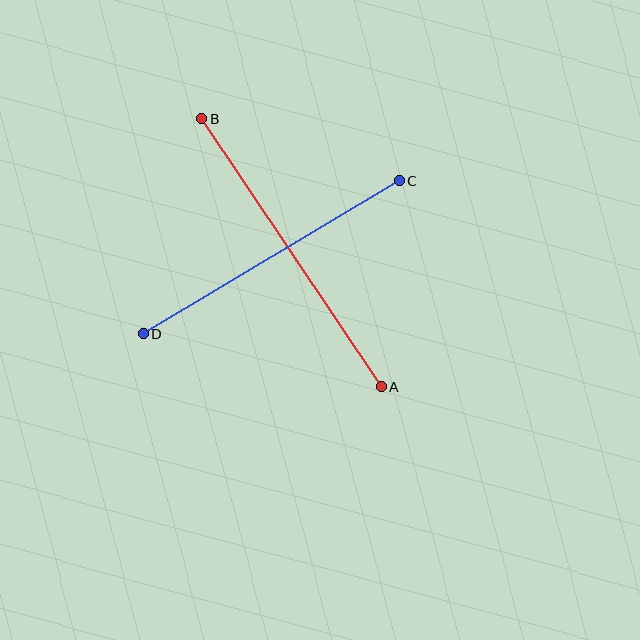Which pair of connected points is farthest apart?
Points A and B are farthest apart.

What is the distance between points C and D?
The distance is approximately 298 pixels.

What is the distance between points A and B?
The distance is approximately 322 pixels.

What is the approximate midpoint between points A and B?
The midpoint is at approximately (292, 253) pixels.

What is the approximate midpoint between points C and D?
The midpoint is at approximately (271, 257) pixels.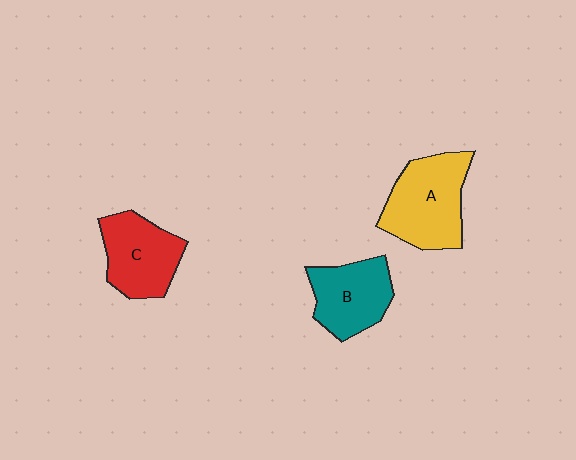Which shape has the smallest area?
Shape B (teal).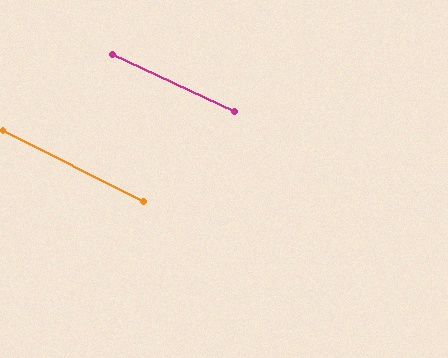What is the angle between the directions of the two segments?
Approximately 2 degrees.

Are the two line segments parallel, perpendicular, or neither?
Parallel — their directions differ by only 1.8°.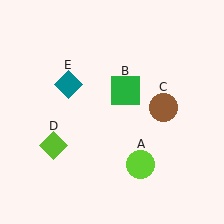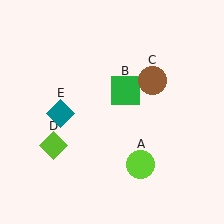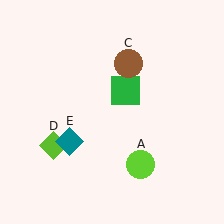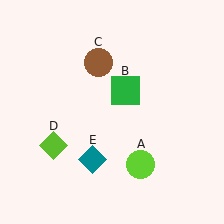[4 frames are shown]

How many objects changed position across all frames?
2 objects changed position: brown circle (object C), teal diamond (object E).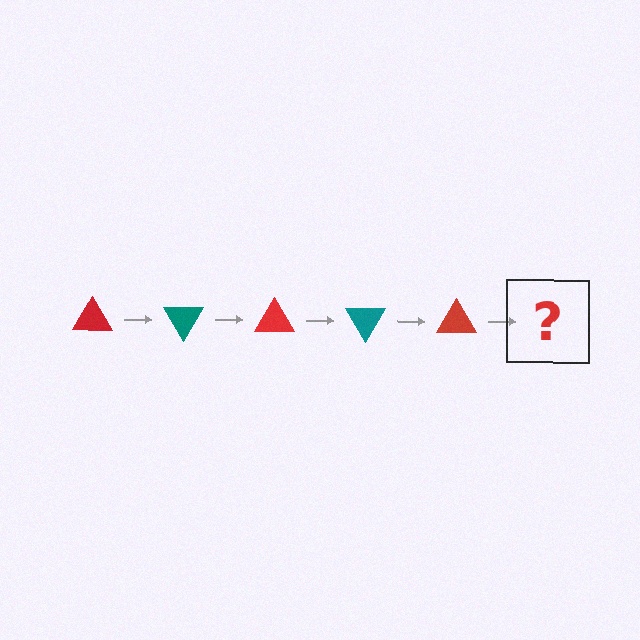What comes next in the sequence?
The next element should be a teal triangle, rotated 300 degrees from the start.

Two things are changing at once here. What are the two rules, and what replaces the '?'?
The two rules are that it rotates 60 degrees each step and the color cycles through red and teal. The '?' should be a teal triangle, rotated 300 degrees from the start.